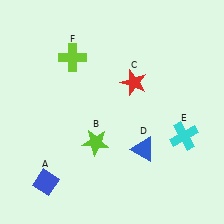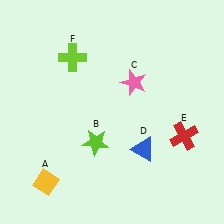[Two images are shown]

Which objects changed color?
A changed from blue to yellow. C changed from red to pink. E changed from cyan to red.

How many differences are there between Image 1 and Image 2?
There are 3 differences between the two images.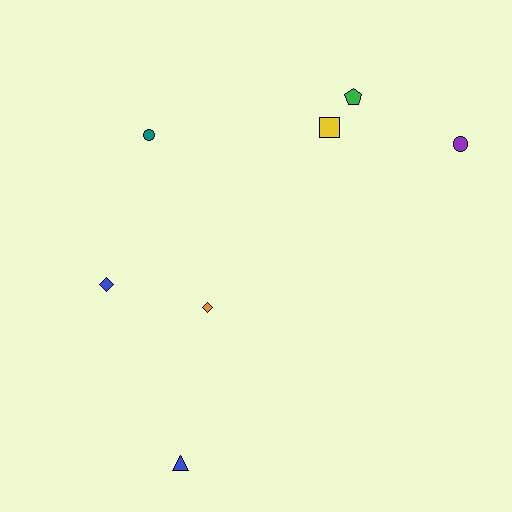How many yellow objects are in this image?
There is 1 yellow object.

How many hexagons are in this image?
There are no hexagons.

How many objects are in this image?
There are 7 objects.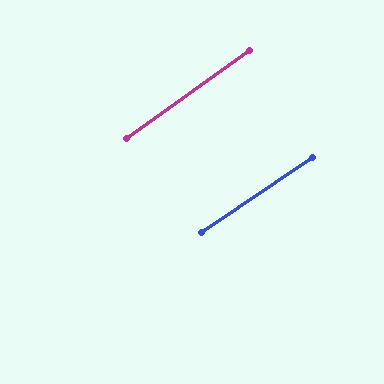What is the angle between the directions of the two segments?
Approximately 1 degree.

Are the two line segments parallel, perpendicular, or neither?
Parallel — their directions differ by only 1.4°.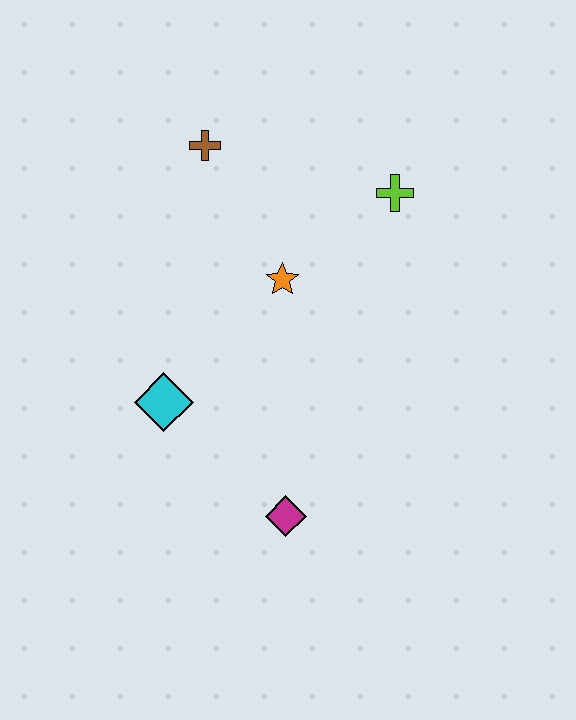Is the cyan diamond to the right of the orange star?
No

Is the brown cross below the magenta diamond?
No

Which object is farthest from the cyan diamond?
The lime cross is farthest from the cyan diamond.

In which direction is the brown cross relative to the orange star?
The brown cross is above the orange star.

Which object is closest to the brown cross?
The orange star is closest to the brown cross.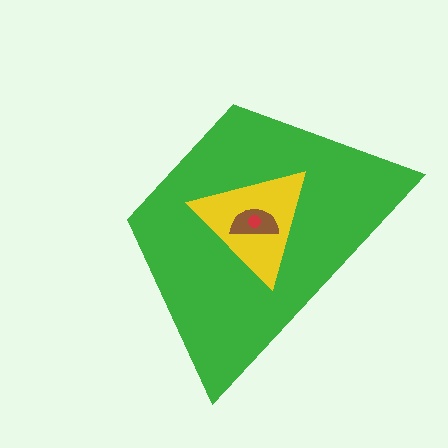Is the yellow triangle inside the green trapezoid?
Yes.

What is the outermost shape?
The green trapezoid.